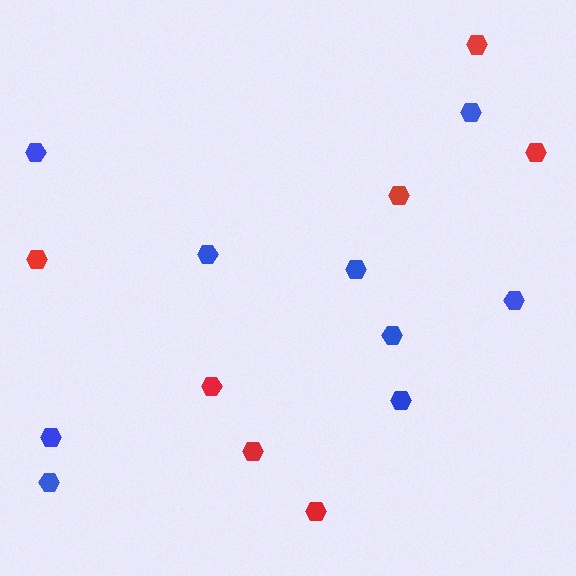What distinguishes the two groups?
There are 2 groups: one group of blue hexagons (9) and one group of red hexagons (7).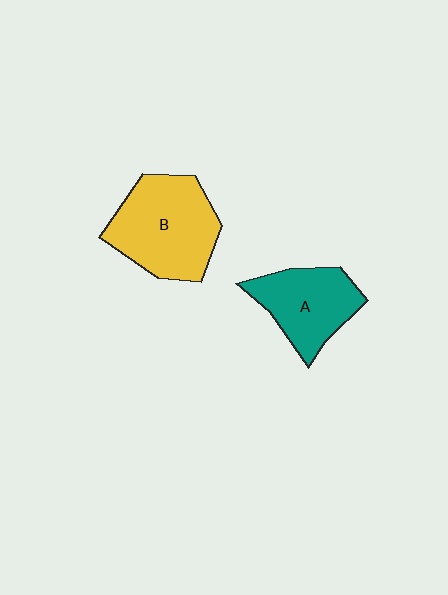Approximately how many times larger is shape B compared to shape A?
Approximately 1.4 times.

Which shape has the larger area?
Shape B (yellow).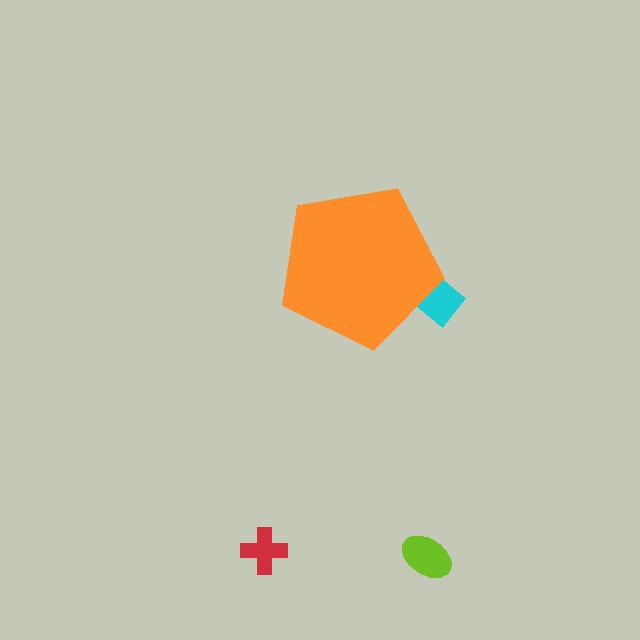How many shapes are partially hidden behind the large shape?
1 shape is partially hidden.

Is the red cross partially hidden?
No, the red cross is fully visible.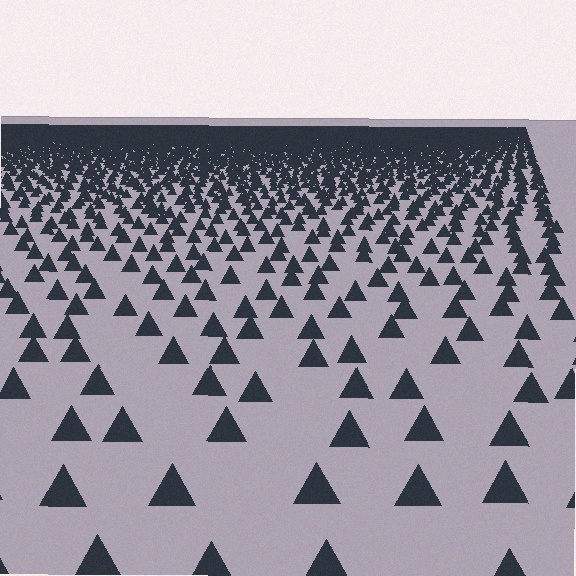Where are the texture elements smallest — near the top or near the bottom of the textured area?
Near the top.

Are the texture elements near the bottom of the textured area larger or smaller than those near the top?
Larger. Near the bottom, elements are closer to the viewer and appear at a bigger on-screen size.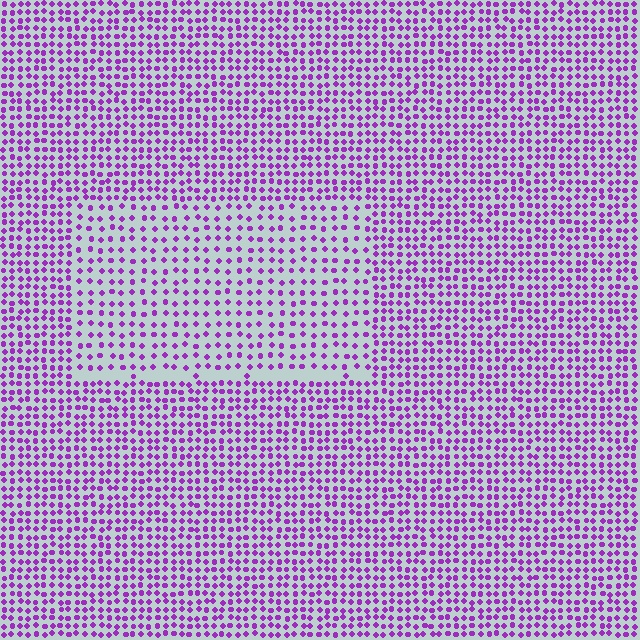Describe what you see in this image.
The image contains small purple elements arranged at two different densities. A rectangle-shaped region is visible where the elements are less densely packed than the surrounding area.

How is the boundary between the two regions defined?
The boundary is defined by a change in element density (approximately 1.7x ratio). All elements are the same color, size, and shape.